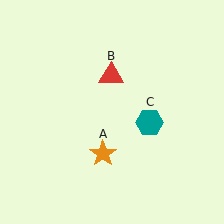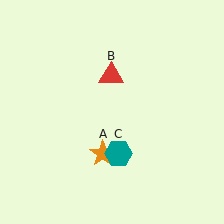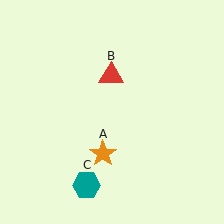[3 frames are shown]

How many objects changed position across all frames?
1 object changed position: teal hexagon (object C).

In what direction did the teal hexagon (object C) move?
The teal hexagon (object C) moved down and to the left.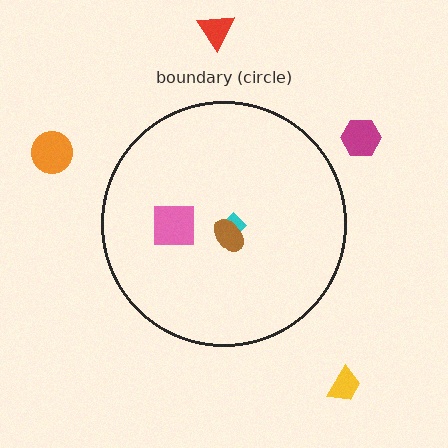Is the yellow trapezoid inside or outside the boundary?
Outside.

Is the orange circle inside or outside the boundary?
Outside.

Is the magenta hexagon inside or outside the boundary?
Outside.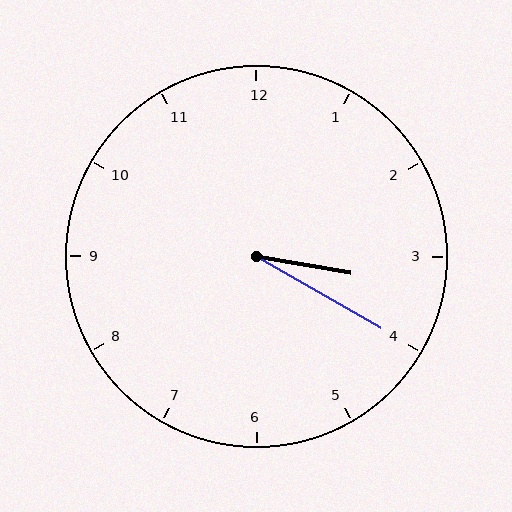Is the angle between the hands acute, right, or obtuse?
It is acute.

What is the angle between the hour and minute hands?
Approximately 20 degrees.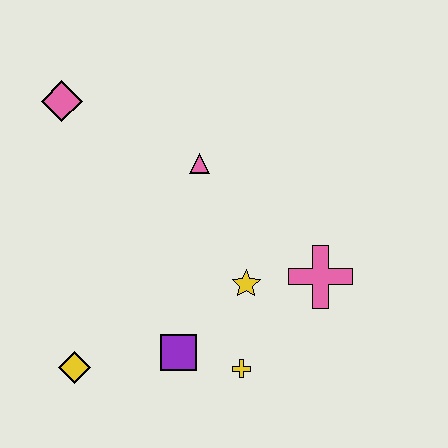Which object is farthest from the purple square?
The pink diamond is farthest from the purple square.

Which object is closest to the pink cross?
The yellow star is closest to the pink cross.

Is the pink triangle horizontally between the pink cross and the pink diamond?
Yes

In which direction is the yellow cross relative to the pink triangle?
The yellow cross is below the pink triangle.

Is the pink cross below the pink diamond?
Yes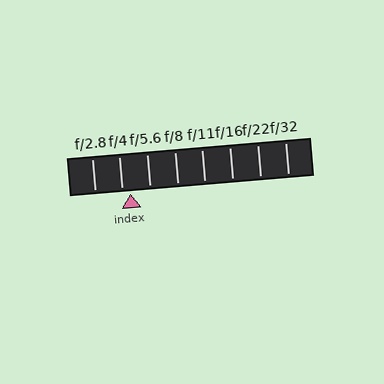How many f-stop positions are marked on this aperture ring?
There are 8 f-stop positions marked.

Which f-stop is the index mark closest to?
The index mark is closest to f/4.